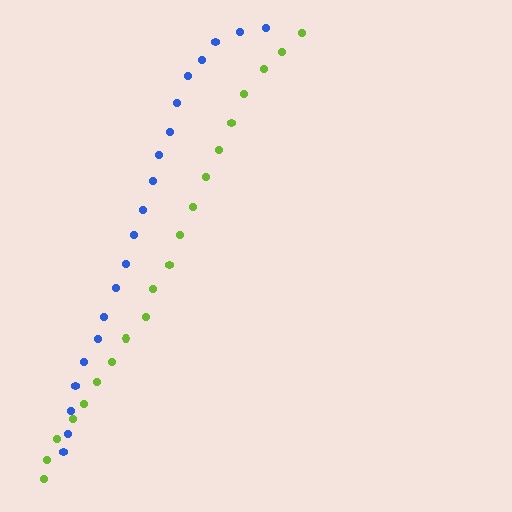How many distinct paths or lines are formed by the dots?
There are 2 distinct paths.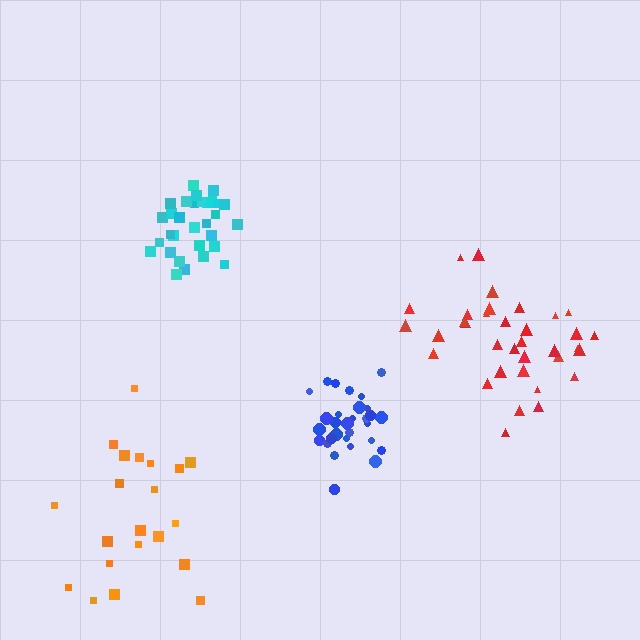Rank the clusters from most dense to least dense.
cyan, blue, red, orange.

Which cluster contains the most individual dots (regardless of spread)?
Red (35).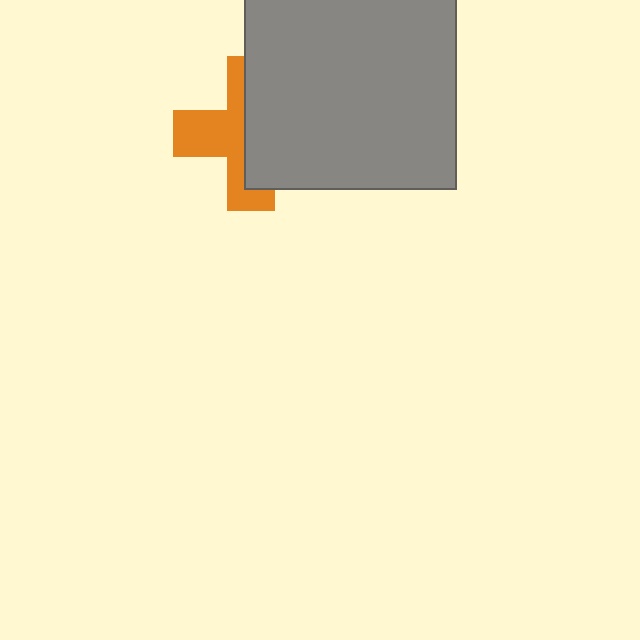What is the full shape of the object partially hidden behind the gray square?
The partially hidden object is an orange cross.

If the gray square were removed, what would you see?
You would see the complete orange cross.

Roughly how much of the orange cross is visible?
About half of it is visible (roughly 46%).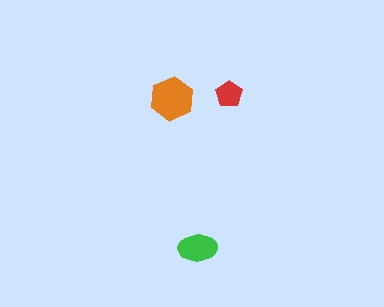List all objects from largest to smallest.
The orange hexagon, the green ellipse, the red pentagon.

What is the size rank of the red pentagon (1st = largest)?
3rd.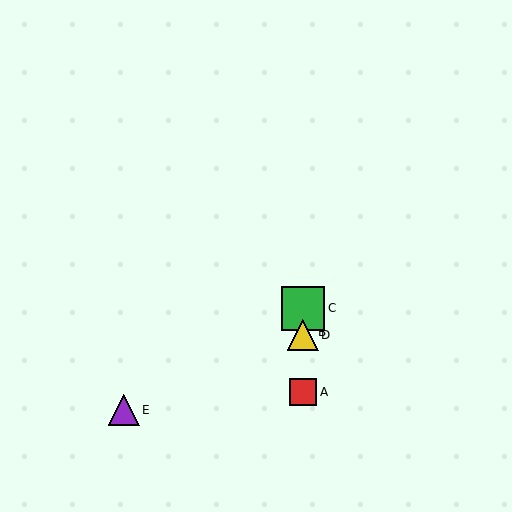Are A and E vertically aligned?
No, A is at x≈303 and E is at x≈124.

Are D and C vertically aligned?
Yes, both are at x≈303.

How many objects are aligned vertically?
4 objects (A, B, C, D) are aligned vertically.